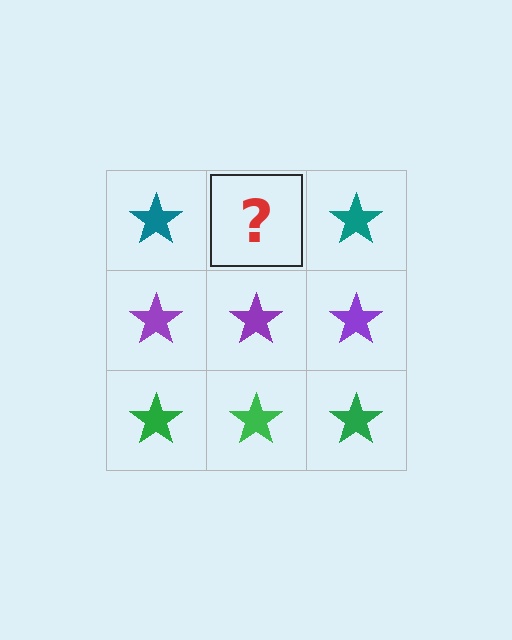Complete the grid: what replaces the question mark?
The question mark should be replaced with a teal star.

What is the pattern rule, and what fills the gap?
The rule is that each row has a consistent color. The gap should be filled with a teal star.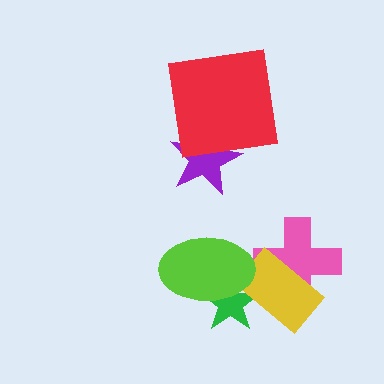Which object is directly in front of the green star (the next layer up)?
The yellow rectangle is directly in front of the green star.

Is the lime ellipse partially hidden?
No, no other shape covers it.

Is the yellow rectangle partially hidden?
Yes, it is partially covered by another shape.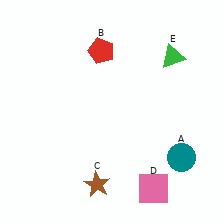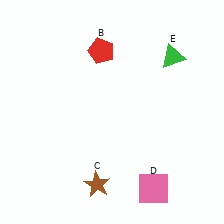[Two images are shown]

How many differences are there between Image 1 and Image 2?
There is 1 difference between the two images.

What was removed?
The teal circle (A) was removed in Image 2.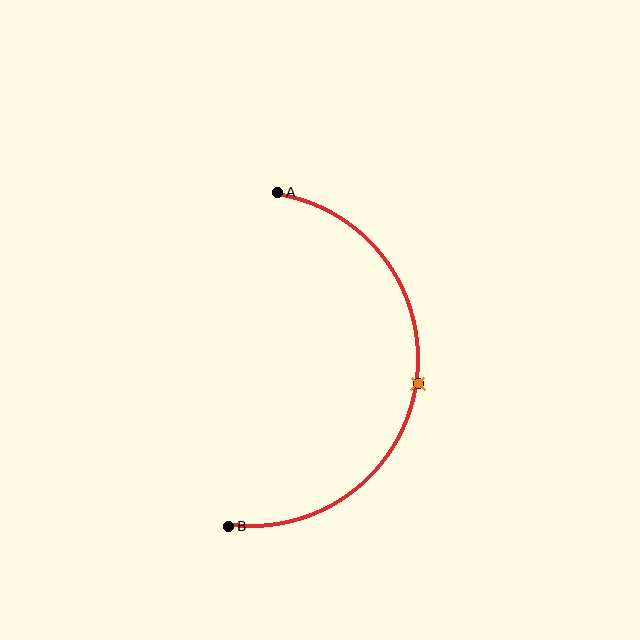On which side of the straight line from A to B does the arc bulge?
The arc bulges to the right of the straight line connecting A and B.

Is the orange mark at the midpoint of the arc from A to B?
Yes. The orange mark lies on the arc at equal arc-length from both A and B — it is the arc midpoint.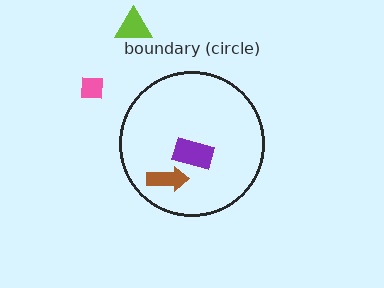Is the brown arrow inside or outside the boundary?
Inside.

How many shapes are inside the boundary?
2 inside, 2 outside.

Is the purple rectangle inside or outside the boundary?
Inside.